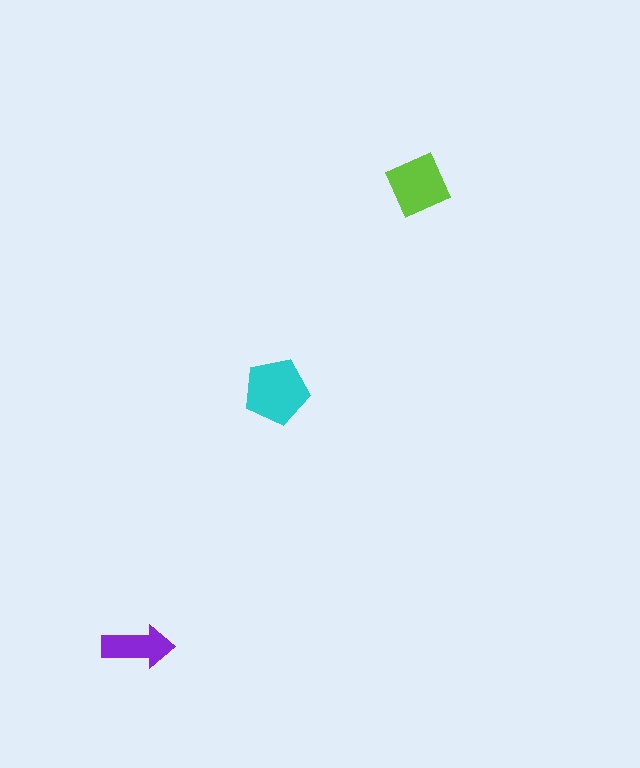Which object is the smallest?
The purple arrow.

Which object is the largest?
The cyan pentagon.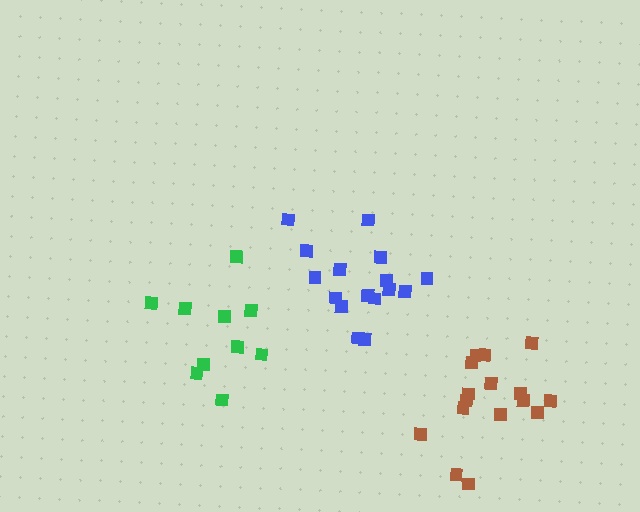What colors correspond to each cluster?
The clusters are colored: brown, blue, green.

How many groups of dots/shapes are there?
There are 3 groups.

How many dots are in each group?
Group 1: 16 dots, Group 2: 16 dots, Group 3: 10 dots (42 total).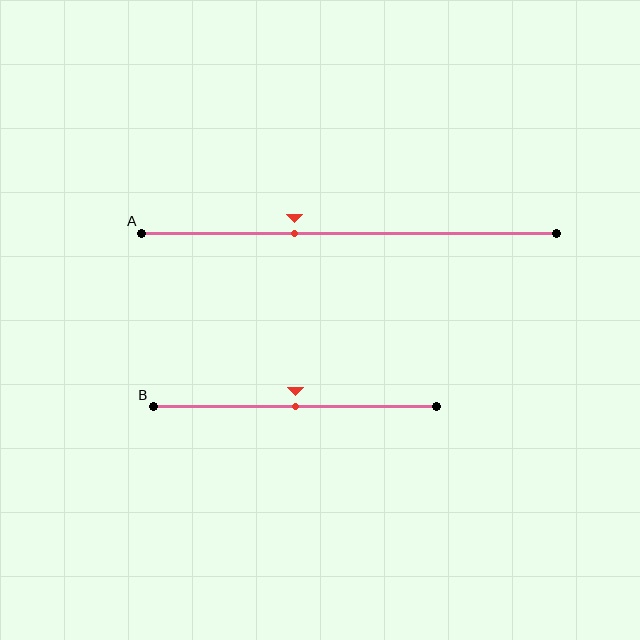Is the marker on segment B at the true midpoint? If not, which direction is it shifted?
Yes, the marker on segment B is at the true midpoint.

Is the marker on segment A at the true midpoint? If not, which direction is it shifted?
No, the marker on segment A is shifted to the left by about 13% of the segment length.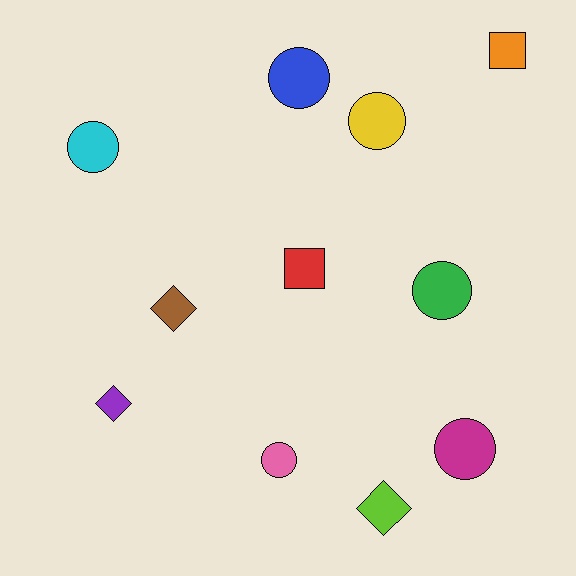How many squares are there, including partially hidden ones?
There are 2 squares.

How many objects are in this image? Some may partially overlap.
There are 11 objects.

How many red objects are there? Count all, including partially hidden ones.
There is 1 red object.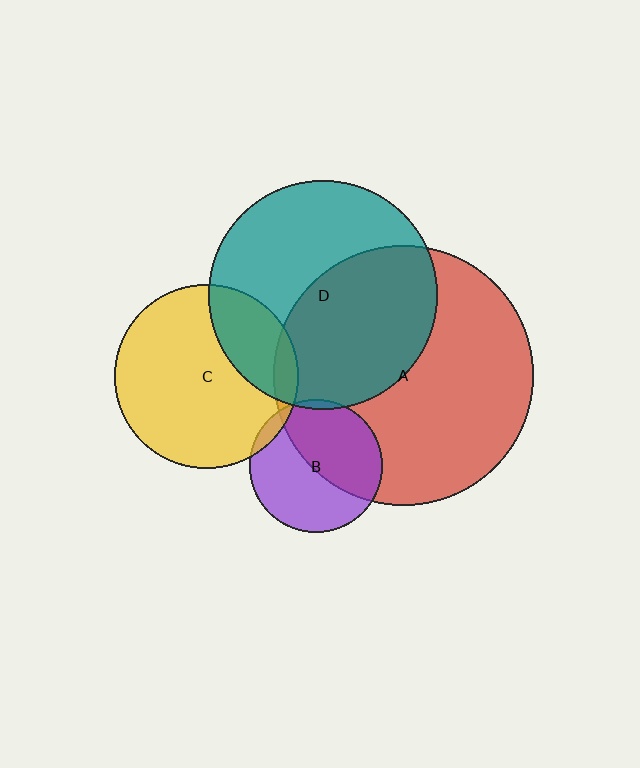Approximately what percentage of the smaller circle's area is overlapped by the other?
Approximately 25%.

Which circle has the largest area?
Circle A (red).